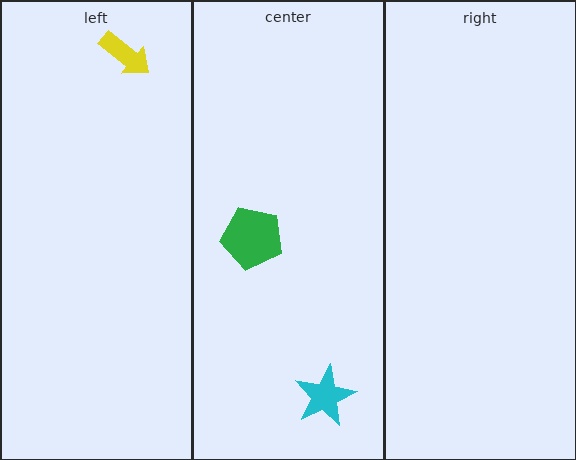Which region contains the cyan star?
The center region.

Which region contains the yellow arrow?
The left region.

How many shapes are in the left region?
1.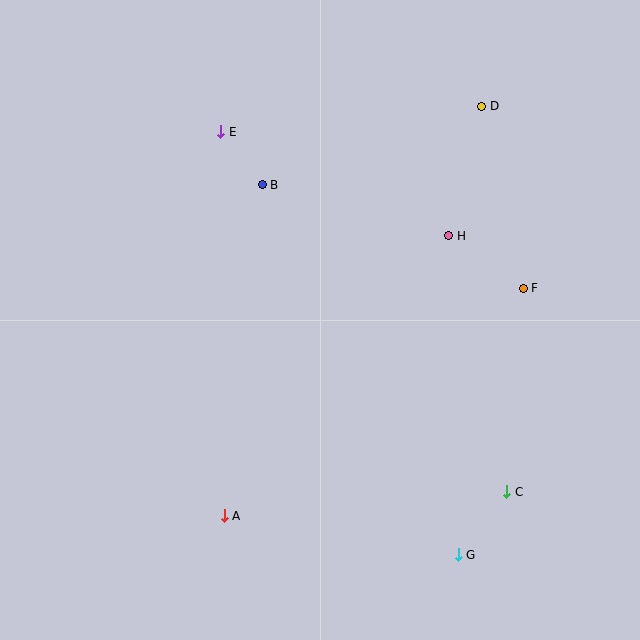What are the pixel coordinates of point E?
Point E is at (221, 132).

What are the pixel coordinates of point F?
Point F is at (523, 288).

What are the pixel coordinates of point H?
Point H is at (449, 236).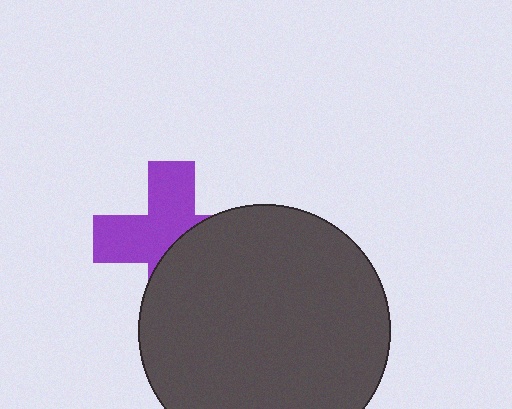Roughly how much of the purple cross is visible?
About half of it is visible (roughly 54%).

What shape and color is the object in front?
The object in front is a dark gray circle.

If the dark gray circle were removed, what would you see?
You would see the complete purple cross.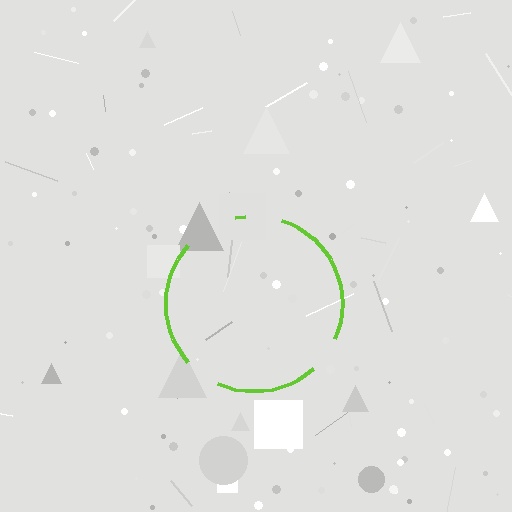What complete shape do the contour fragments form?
The contour fragments form a circle.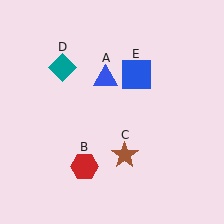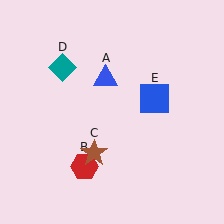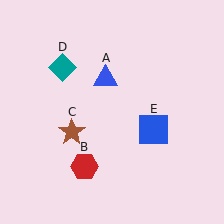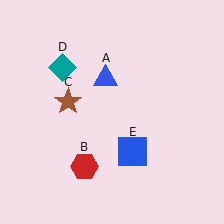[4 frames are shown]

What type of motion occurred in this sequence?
The brown star (object C), blue square (object E) rotated clockwise around the center of the scene.